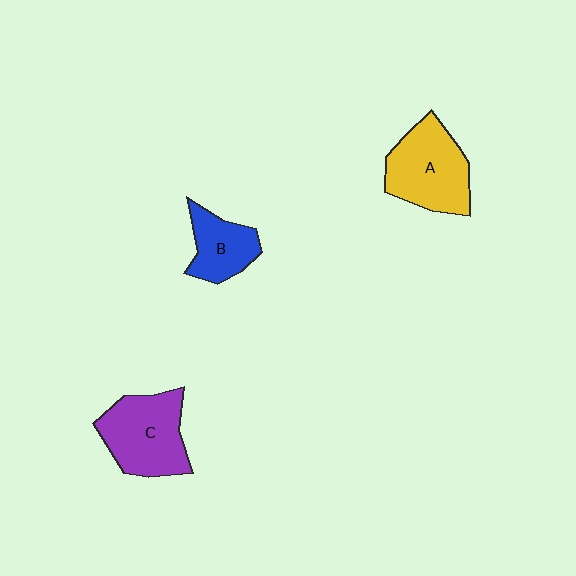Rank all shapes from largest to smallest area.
From largest to smallest: A (yellow), C (purple), B (blue).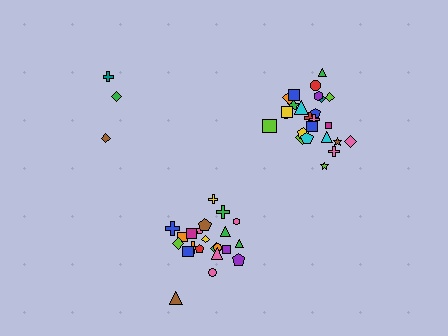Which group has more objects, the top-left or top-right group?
The top-right group.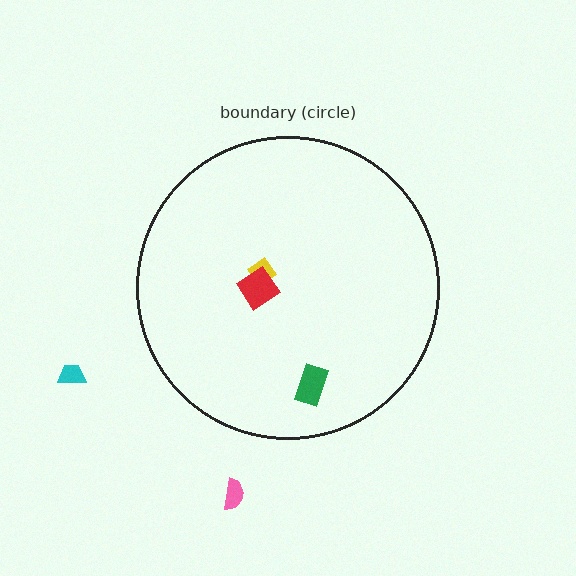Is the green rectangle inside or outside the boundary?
Inside.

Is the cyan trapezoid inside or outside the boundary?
Outside.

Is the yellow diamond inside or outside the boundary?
Inside.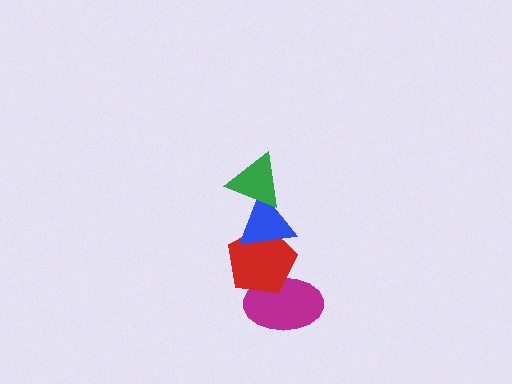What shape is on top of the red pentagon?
The blue triangle is on top of the red pentagon.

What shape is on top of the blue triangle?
The green triangle is on top of the blue triangle.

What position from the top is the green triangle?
The green triangle is 1st from the top.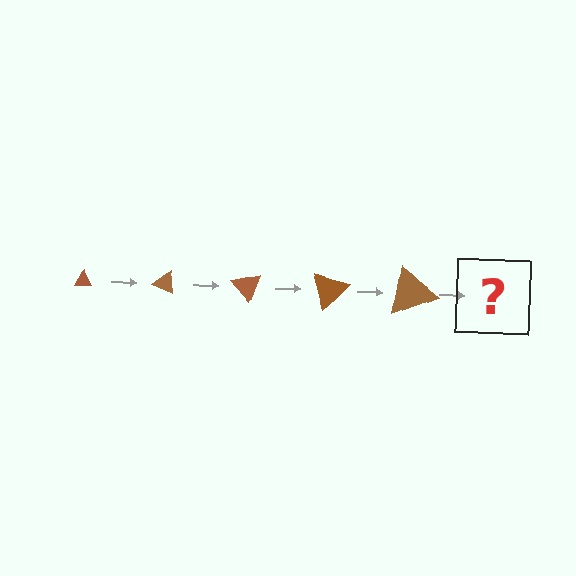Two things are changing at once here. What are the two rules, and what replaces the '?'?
The two rules are that the triangle grows larger each step and it rotates 25 degrees each step. The '?' should be a triangle, larger than the previous one and rotated 125 degrees from the start.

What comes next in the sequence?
The next element should be a triangle, larger than the previous one and rotated 125 degrees from the start.